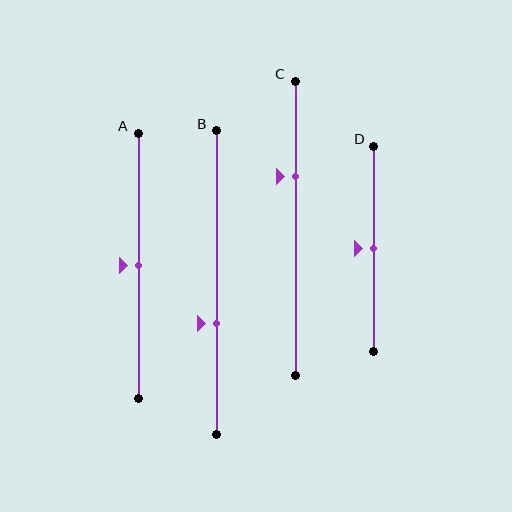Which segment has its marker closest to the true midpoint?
Segment A has its marker closest to the true midpoint.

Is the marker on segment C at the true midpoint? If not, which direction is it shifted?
No, the marker on segment C is shifted upward by about 18% of the segment length.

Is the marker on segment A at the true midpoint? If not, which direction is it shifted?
Yes, the marker on segment A is at the true midpoint.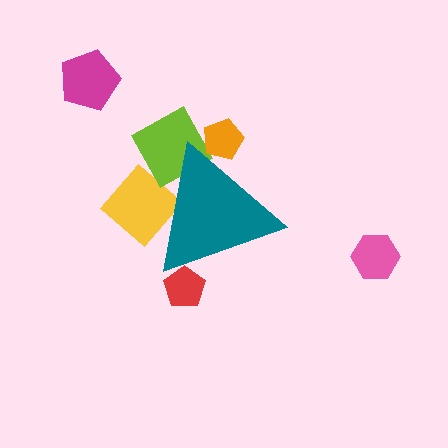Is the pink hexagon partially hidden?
No, the pink hexagon is fully visible.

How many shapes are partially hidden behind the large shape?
4 shapes are partially hidden.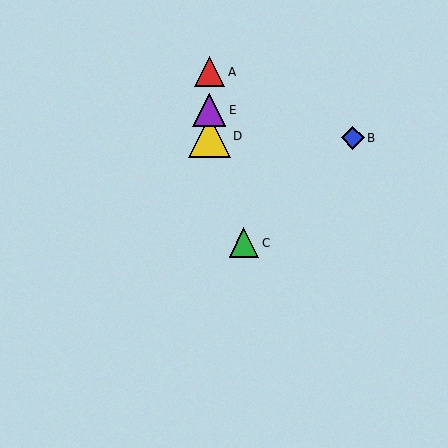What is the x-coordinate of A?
Object A is at x≈209.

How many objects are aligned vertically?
3 objects (A, D, E) are aligned vertically.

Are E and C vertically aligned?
No, E is at x≈209 and C is at x≈244.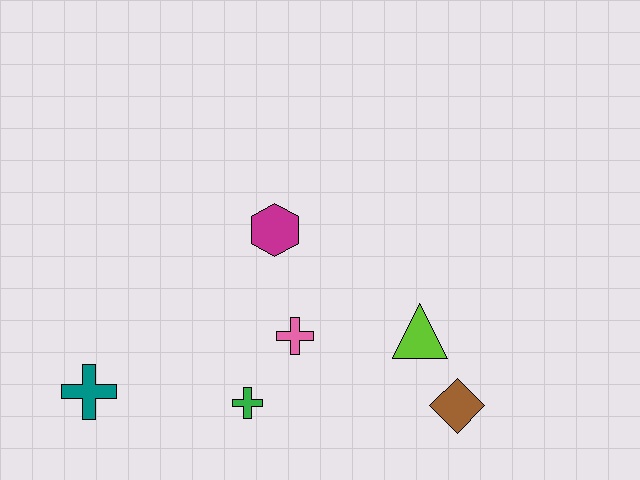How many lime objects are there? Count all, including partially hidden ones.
There is 1 lime object.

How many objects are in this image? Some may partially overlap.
There are 6 objects.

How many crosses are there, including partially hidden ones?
There are 3 crosses.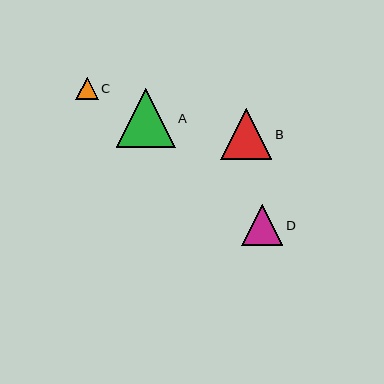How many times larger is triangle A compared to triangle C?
Triangle A is approximately 2.6 times the size of triangle C.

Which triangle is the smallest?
Triangle C is the smallest with a size of approximately 23 pixels.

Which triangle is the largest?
Triangle A is the largest with a size of approximately 59 pixels.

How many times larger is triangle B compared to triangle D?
Triangle B is approximately 1.2 times the size of triangle D.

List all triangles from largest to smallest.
From largest to smallest: A, B, D, C.